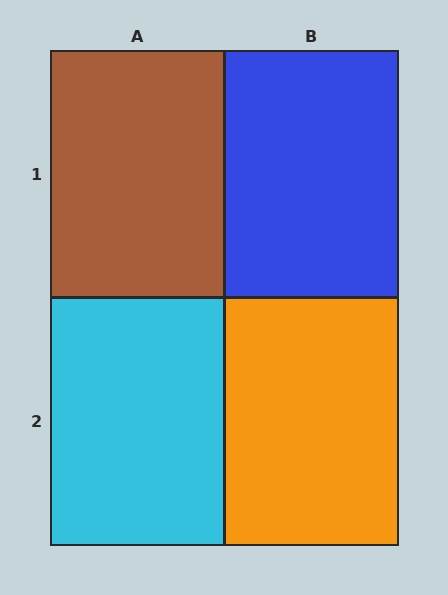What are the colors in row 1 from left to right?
Brown, blue.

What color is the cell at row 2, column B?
Orange.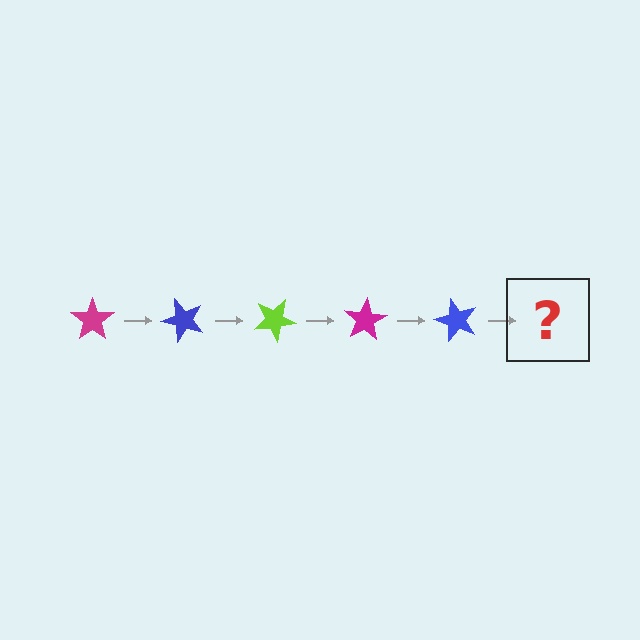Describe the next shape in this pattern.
It should be a lime star, rotated 250 degrees from the start.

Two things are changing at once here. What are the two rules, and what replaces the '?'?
The two rules are that it rotates 50 degrees each step and the color cycles through magenta, blue, and lime. The '?' should be a lime star, rotated 250 degrees from the start.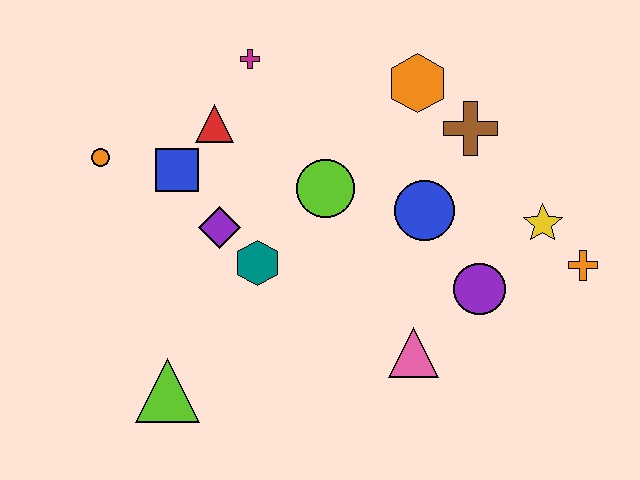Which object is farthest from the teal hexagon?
The orange cross is farthest from the teal hexagon.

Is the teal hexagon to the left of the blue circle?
Yes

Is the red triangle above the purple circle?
Yes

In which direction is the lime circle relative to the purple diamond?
The lime circle is to the right of the purple diamond.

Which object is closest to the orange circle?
The blue square is closest to the orange circle.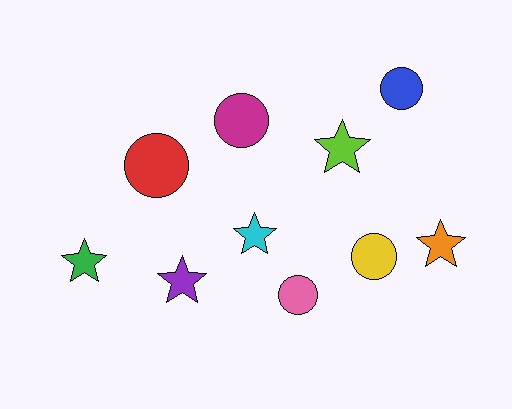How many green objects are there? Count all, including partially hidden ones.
There is 1 green object.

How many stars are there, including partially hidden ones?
There are 5 stars.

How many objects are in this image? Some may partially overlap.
There are 10 objects.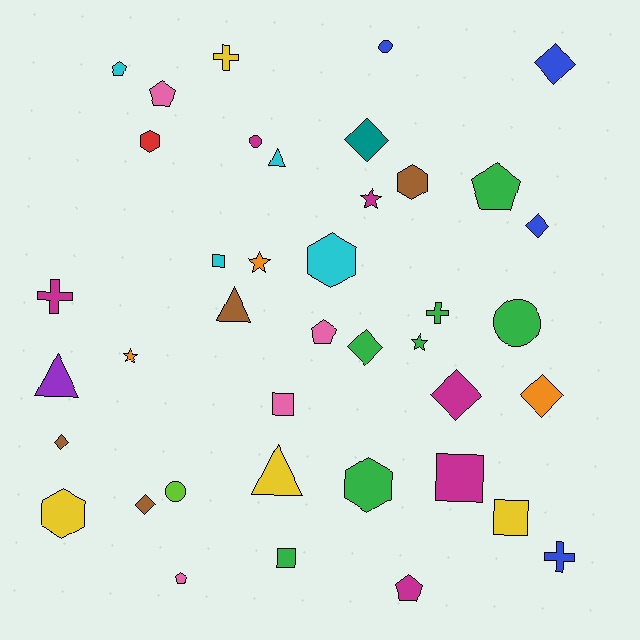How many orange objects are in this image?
There are 3 orange objects.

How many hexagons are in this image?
There are 5 hexagons.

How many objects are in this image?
There are 40 objects.